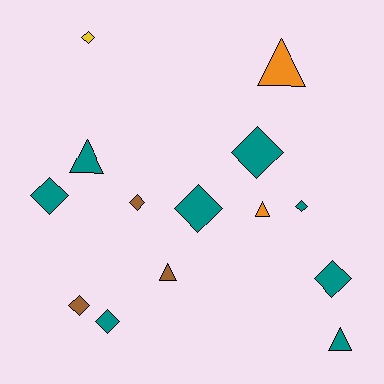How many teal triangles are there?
There are 2 teal triangles.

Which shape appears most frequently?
Diamond, with 9 objects.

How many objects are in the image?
There are 14 objects.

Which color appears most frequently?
Teal, with 8 objects.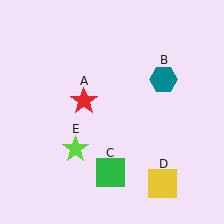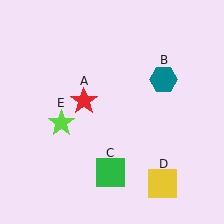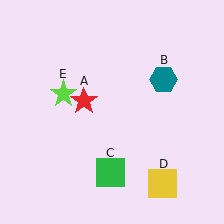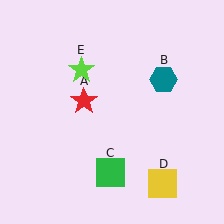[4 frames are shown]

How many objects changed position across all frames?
1 object changed position: lime star (object E).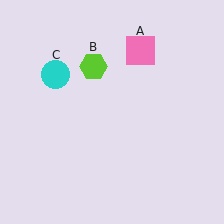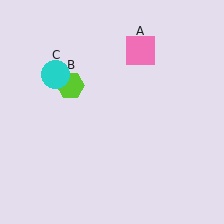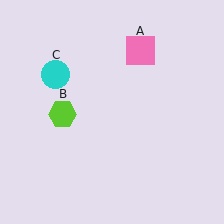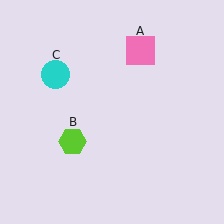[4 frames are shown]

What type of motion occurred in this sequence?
The lime hexagon (object B) rotated counterclockwise around the center of the scene.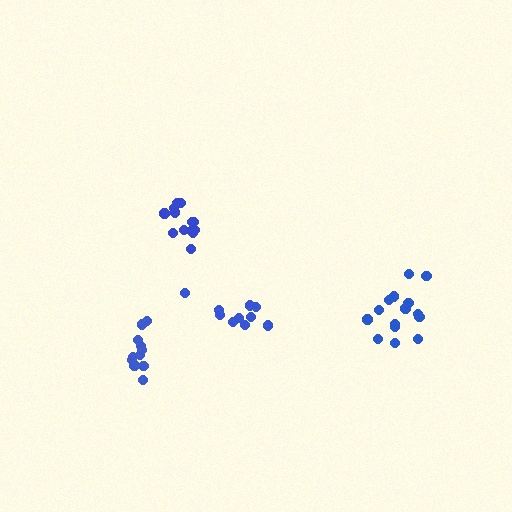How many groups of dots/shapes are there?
There are 4 groups.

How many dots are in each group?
Group 1: 10 dots, Group 2: 13 dots, Group 3: 15 dots, Group 4: 12 dots (50 total).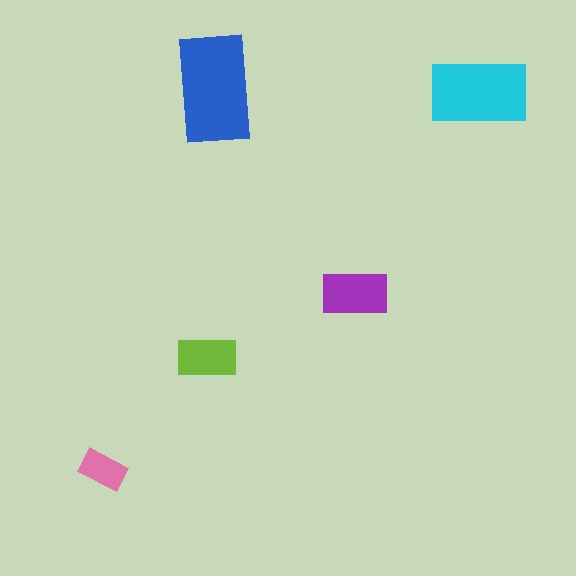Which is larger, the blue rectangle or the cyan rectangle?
The blue one.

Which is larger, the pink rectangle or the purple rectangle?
The purple one.